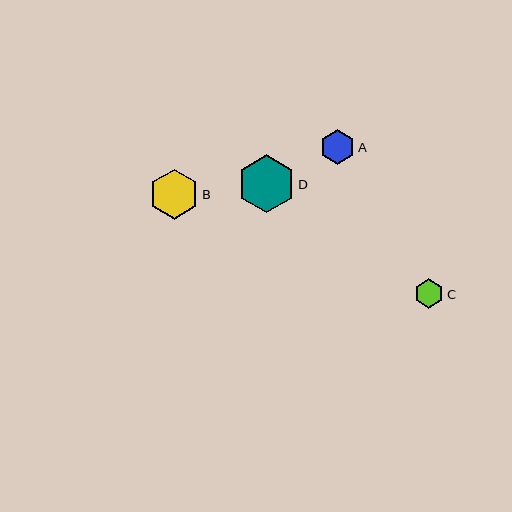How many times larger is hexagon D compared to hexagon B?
Hexagon D is approximately 1.2 times the size of hexagon B.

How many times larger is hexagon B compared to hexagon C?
Hexagon B is approximately 1.7 times the size of hexagon C.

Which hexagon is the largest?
Hexagon D is the largest with a size of approximately 58 pixels.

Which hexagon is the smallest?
Hexagon C is the smallest with a size of approximately 29 pixels.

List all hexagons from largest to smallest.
From largest to smallest: D, B, A, C.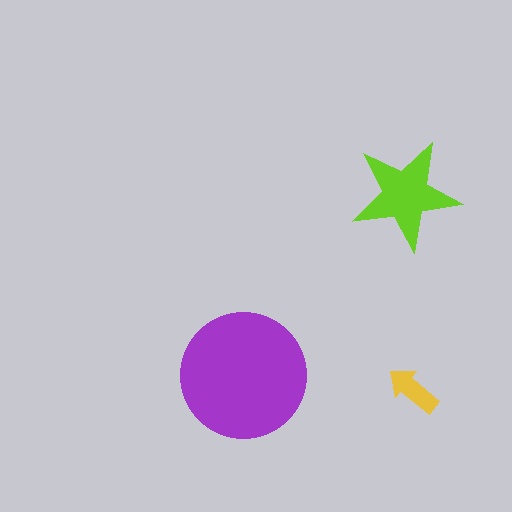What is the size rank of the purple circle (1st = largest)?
1st.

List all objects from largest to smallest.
The purple circle, the lime star, the yellow arrow.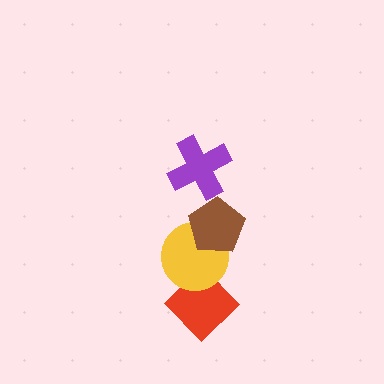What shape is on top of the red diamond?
The yellow circle is on top of the red diamond.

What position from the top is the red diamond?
The red diamond is 4th from the top.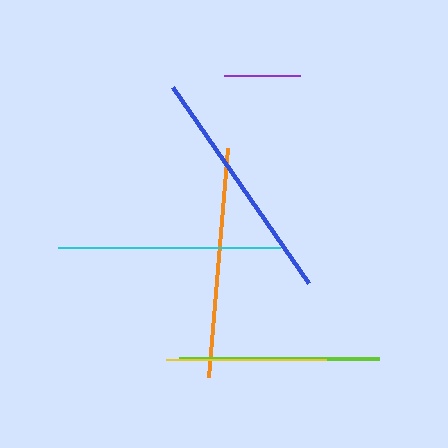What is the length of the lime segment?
The lime segment is approximately 201 pixels long.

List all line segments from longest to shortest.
From longest to shortest: blue, orange, cyan, lime, yellow, purple.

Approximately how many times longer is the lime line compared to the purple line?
The lime line is approximately 2.6 times the length of the purple line.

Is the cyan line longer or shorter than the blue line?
The blue line is longer than the cyan line.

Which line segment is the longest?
The blue line is the longest at approximately 239 pixels.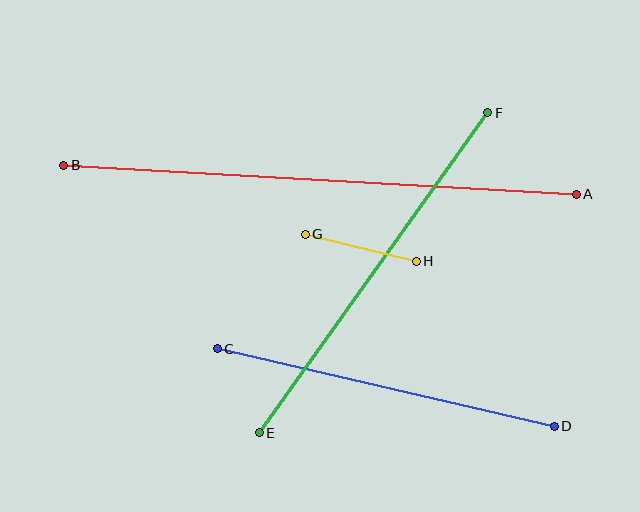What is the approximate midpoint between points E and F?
The midpoint is at approximately (373, 273) pixels.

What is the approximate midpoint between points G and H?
The midpoint is at approximately (361, 248) pixels.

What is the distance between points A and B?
The distance is approximately 514 pixels.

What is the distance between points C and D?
The distance is approximately 346 pixels.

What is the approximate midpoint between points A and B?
The midpoint is at approximately (320, 180) pixels.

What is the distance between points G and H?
The distance is approximately 114 pixels.